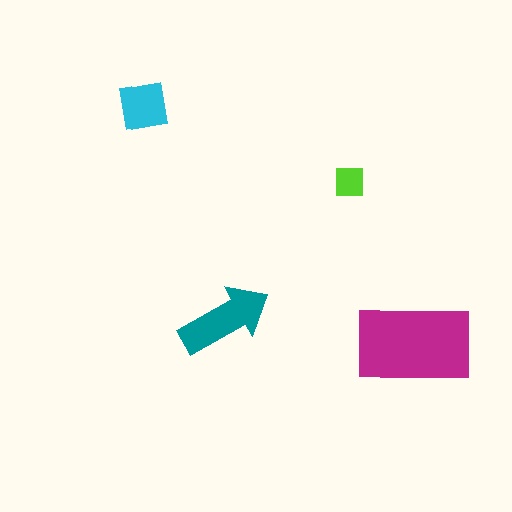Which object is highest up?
The cyan square is topmost.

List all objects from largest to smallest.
The magenta rectangle, the teal arrow, the cyan square, the lime square.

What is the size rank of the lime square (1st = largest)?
4th.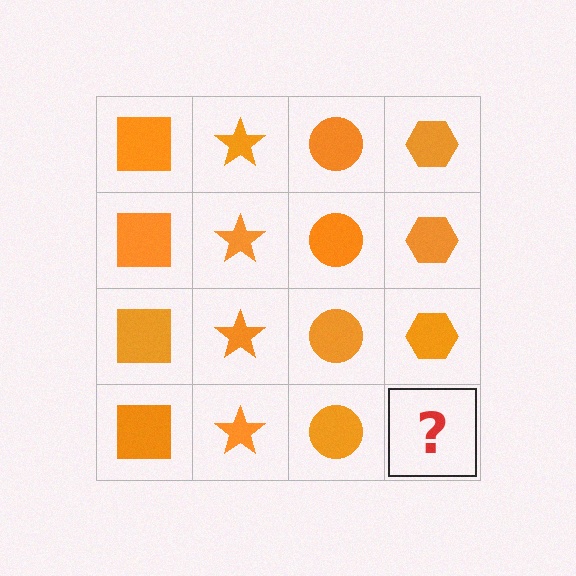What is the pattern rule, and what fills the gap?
The rule is that each column has a consistent shape. The gap should be filled with an orange hexagon.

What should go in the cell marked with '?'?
The missing cell should contain an orange hexagon.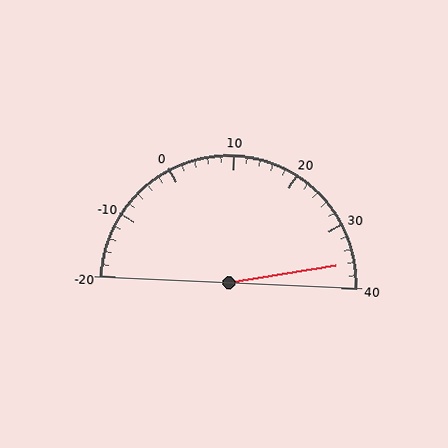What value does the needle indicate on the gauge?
The needle indicates approximately 36.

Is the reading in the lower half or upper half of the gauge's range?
The reading is in the upper half of the range (-20 to 40).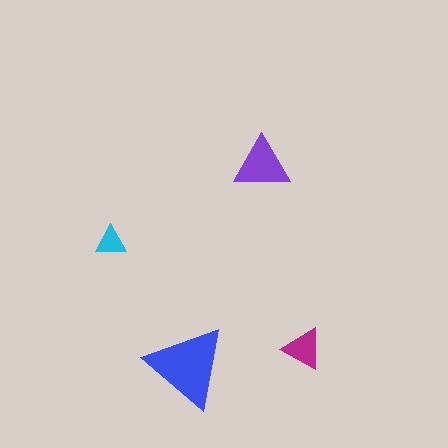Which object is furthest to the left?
The cyan triangle is leftmost.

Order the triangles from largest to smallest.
the blue one, the purple one, the magenta one, the cyan one.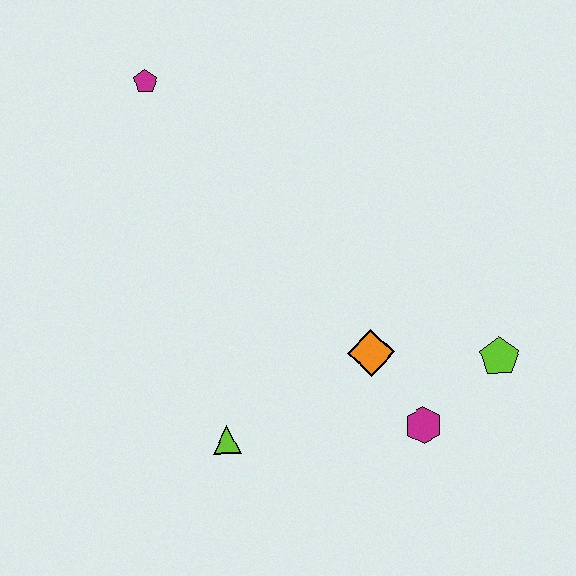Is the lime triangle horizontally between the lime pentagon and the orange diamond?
No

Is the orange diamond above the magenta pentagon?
No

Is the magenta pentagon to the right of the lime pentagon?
No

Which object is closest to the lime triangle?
The orange diamond is closest to the lime triangle.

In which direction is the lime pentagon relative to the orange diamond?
The lime pentagon is to the right of the orange diamond.